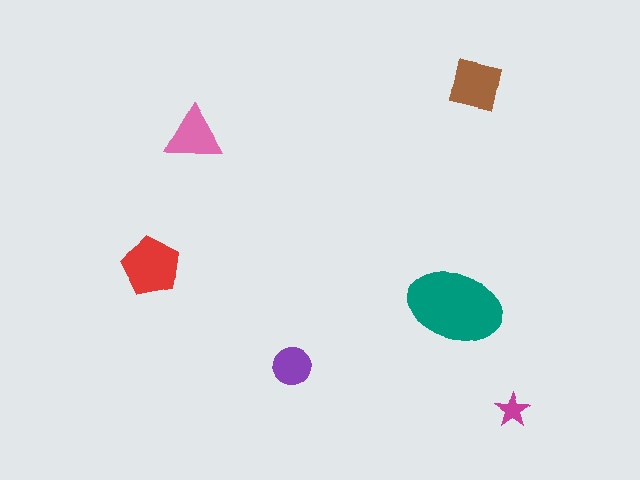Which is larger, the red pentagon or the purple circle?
The red pentagon.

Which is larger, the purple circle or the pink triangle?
The pink triangle.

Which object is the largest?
The teal ellipse.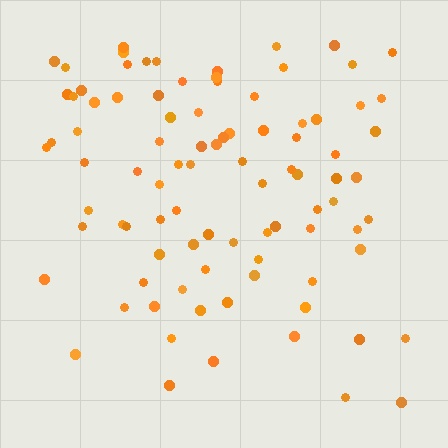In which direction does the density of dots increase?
From bottom to top, with the top side densest.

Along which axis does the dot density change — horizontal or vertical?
Vertical.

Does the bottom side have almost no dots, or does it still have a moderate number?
Still a moderate number, just noticeably fewer than the top.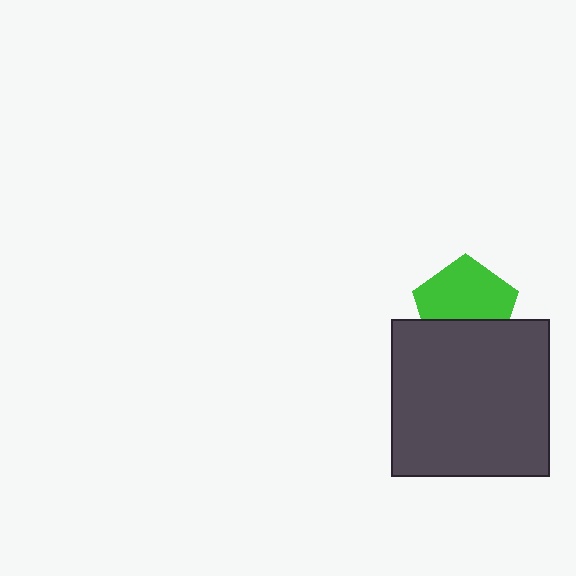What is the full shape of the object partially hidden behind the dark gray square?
The partially hidden object is a green pentagon.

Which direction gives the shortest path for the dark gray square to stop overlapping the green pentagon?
Moving down gives the shortest separation.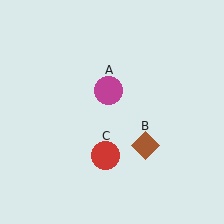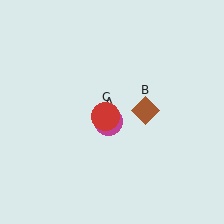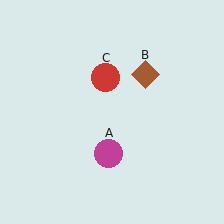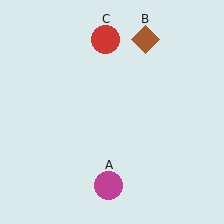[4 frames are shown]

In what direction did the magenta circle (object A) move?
The magenta circle (object A) moved down.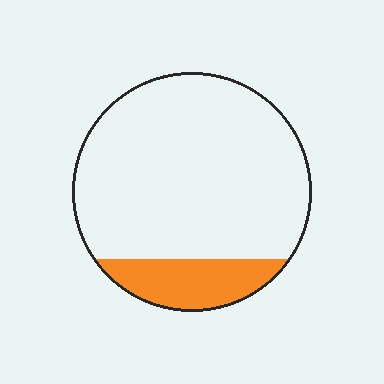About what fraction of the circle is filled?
About one sixth (1/6).